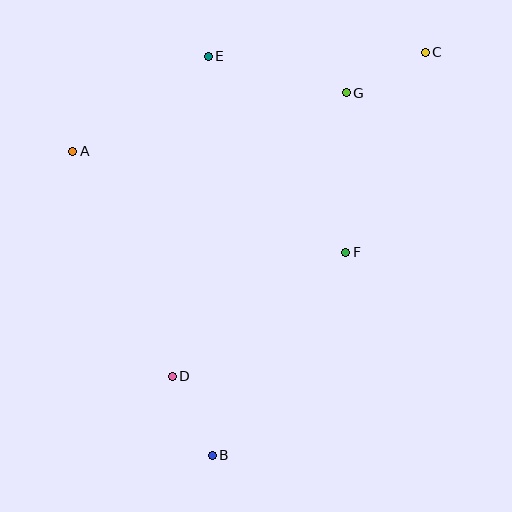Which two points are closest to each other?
Points B and D are closest to each other.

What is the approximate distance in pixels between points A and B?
The distance between A and B is approximately 334 pixels.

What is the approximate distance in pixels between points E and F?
The distance between E and F is approximately 239 pixels.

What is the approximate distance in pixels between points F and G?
The distance between F and G is approximately 159 pixels.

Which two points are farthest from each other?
Points B and C are farthest from each other.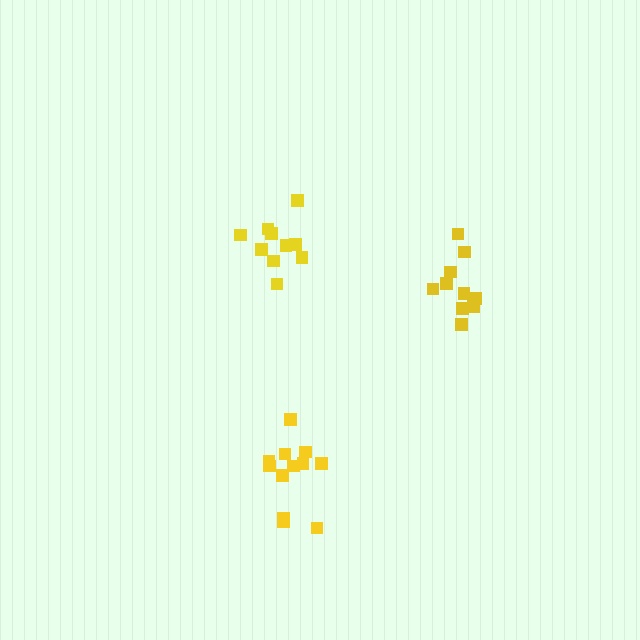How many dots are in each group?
Group 1: 12 dots, Group 2: 10 dots, Group 3: 10 dots (32 total).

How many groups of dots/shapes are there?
There are 3 groups.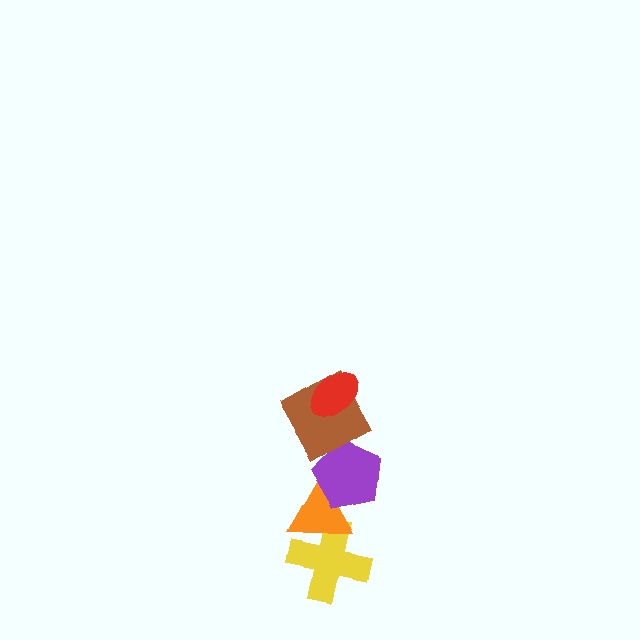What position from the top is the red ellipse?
The red ellipse is 1st from the top.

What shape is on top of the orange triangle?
The purple pentagon is on top of the orange triangle.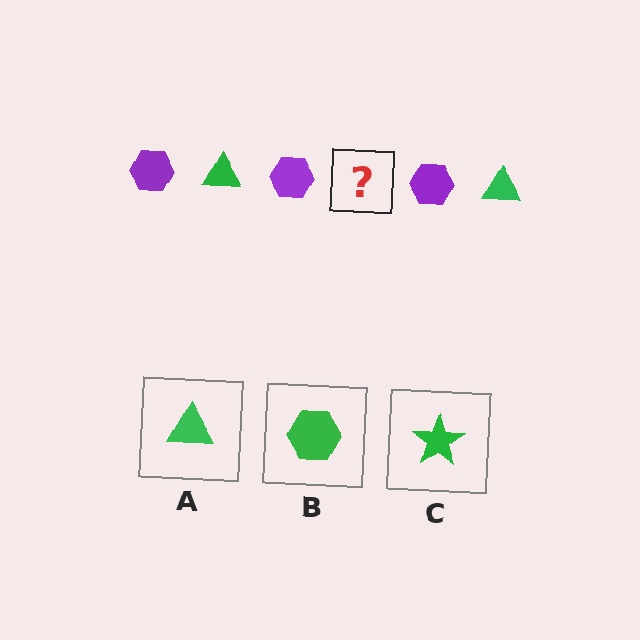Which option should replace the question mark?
Option A.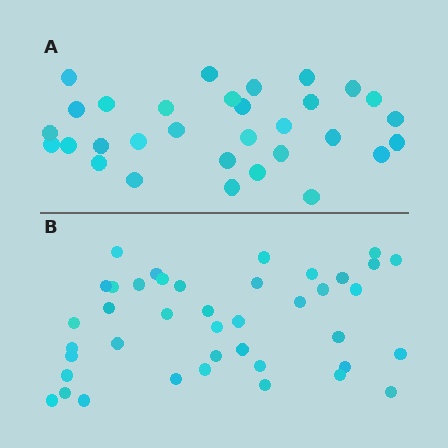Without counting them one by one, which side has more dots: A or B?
Region B (the bottom region) has more dots.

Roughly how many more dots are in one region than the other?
Region B has roughly 10 or so more dots than region A.